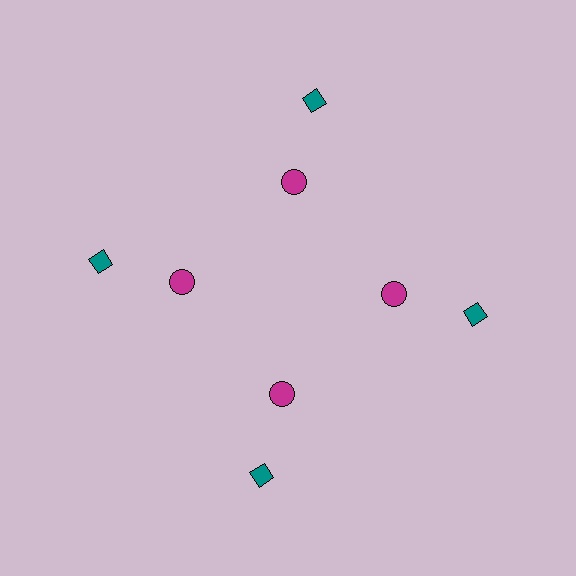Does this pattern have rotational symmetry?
Yes, this pattern has 4-fold rotational symmetry. It looks the same after rotating 90 degrees around the center.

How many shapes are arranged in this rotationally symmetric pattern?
There are 8 shapes, arranged in 4 groups of 2.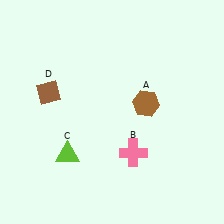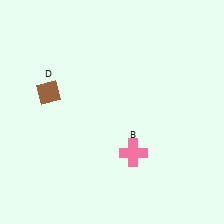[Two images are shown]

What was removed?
The brown hexagon (A), the lime triangle (C) were removed in Image 2.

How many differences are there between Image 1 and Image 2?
There are 2 differences between the two images.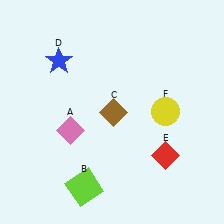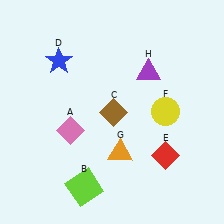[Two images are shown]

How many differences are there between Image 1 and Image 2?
There are 2 differences between the two images.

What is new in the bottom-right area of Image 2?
An orange triangle (G) was added in the bottom-right area of Image 2.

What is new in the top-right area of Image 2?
A purple triangle (H) was added in the top-right area of Image 2.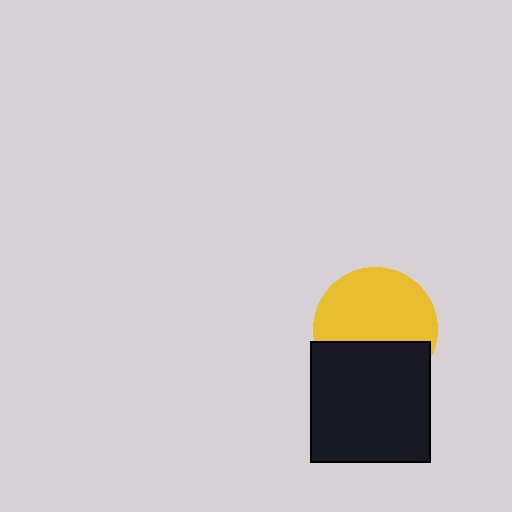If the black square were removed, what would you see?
You would see the complete yellow circle.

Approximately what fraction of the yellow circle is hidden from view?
Roughly 37% of the yellow circle is hidden behind the black square.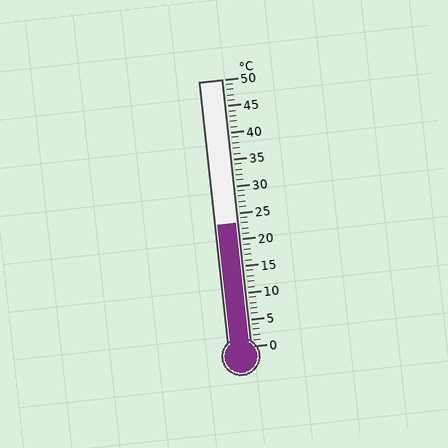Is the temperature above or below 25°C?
The temperature is below 25°C.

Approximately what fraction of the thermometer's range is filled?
The thermometer is filled to approximately 45% of its range.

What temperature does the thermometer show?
The thermometer shows approximately 23°C.